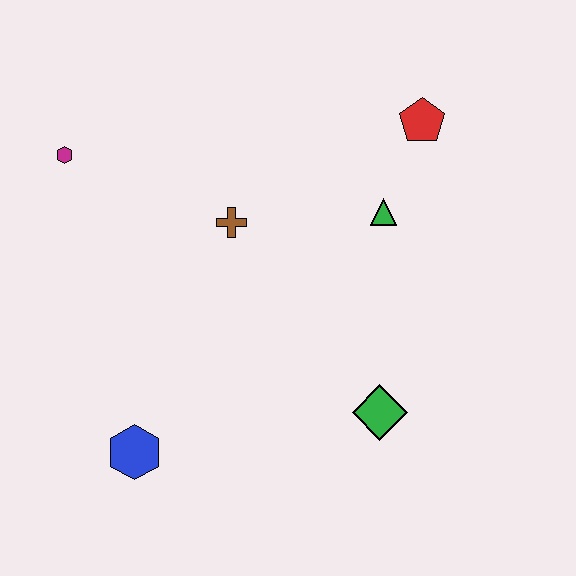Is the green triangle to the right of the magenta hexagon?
Yes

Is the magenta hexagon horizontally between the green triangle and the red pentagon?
No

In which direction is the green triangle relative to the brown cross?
The green triangle is to the right of the brown cross.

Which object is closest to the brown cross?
The green triangle is closest to the brown cross.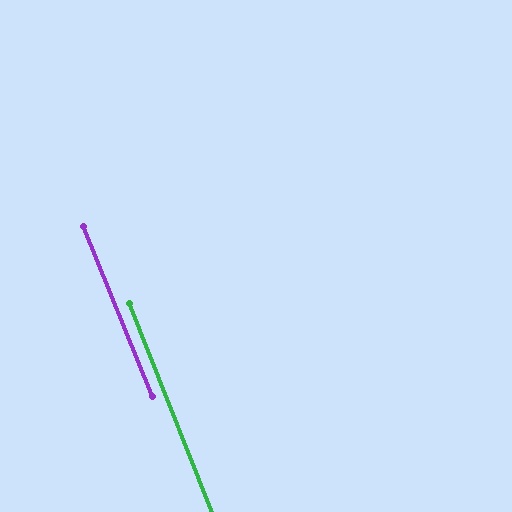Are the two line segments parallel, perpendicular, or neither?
Parallel — their directions differ by only 0.3°.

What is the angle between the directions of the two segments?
Approximately 0 degrees.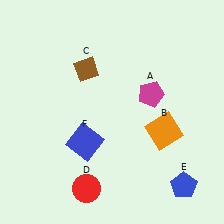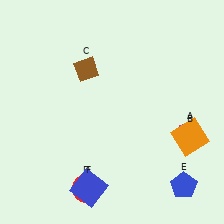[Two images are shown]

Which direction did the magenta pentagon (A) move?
The magenta pentagon (A) moved down.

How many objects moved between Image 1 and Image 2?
3 objects moved between the two images.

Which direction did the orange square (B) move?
The orange square (B) moved right.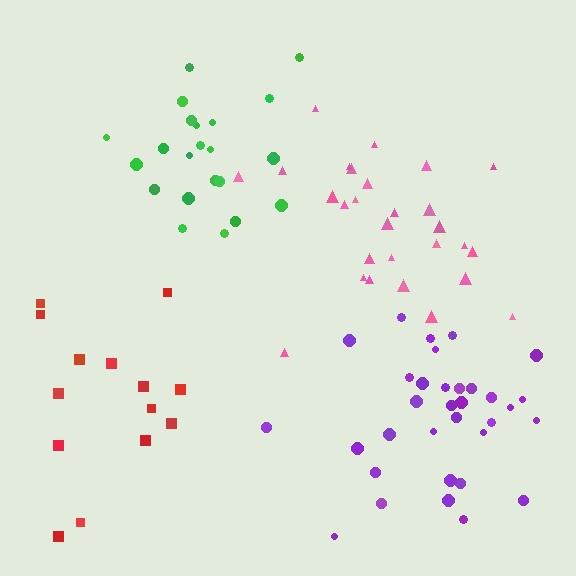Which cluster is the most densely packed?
Green.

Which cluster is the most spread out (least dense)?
Red.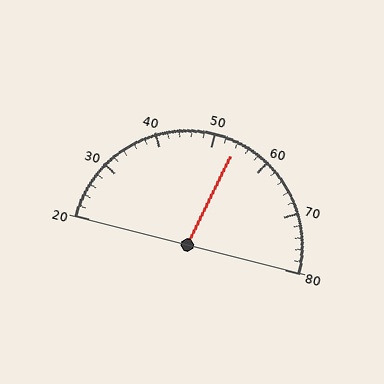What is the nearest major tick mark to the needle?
The nearest major tick mark is 50.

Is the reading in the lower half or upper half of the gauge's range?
The reading is in the upper half of the range (20 to 80).